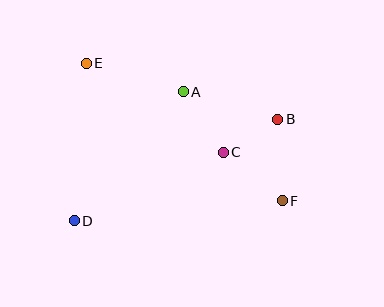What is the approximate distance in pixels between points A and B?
The distance between A and B is approximately 98 pixels.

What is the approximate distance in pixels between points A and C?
The distance between A and C is approximately 72 pixels.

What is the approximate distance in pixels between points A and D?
The distance between A and D is approximately 169 pixels.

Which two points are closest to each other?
Points B and C are closest to each other.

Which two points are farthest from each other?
Points E and F are farthest from each other.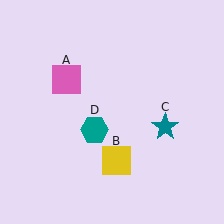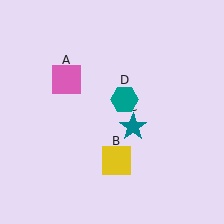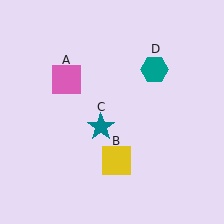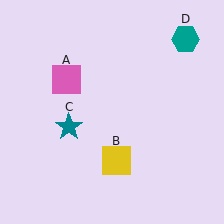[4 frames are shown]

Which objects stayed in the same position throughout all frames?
Pink square (object A) and yellow square (object B) remained stationary.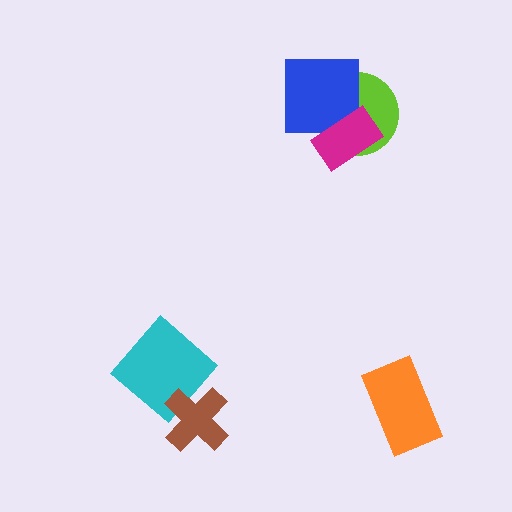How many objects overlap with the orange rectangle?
0 objects overlap with the orange rectangle.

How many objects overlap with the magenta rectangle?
2 objects overlap with the magenta rectangle.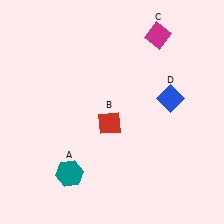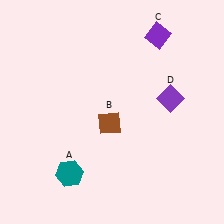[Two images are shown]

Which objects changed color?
B changed from red to brown. C changed from magenta to purple. D changed from blue to purple.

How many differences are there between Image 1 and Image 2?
There are 3 differences between the two images.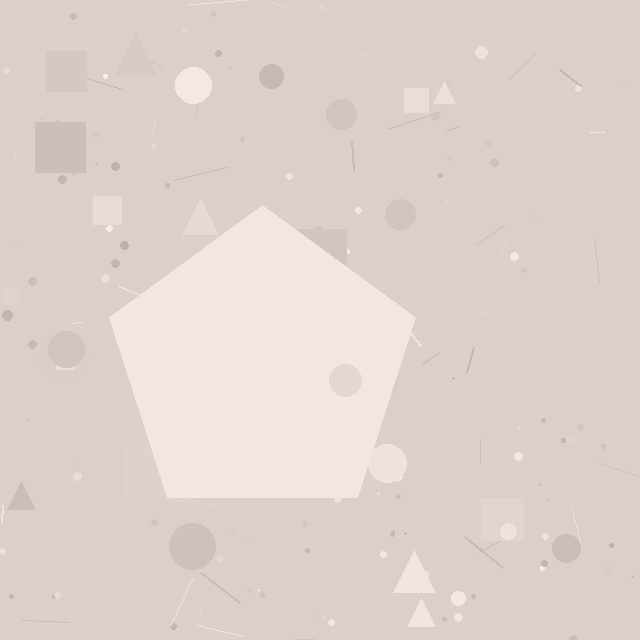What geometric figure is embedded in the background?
A pentagon is embedded in the background.